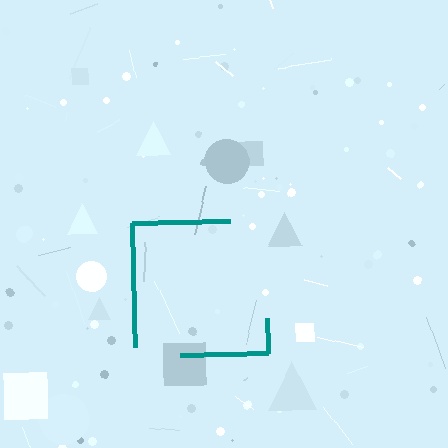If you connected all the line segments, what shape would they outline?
They would outline a square.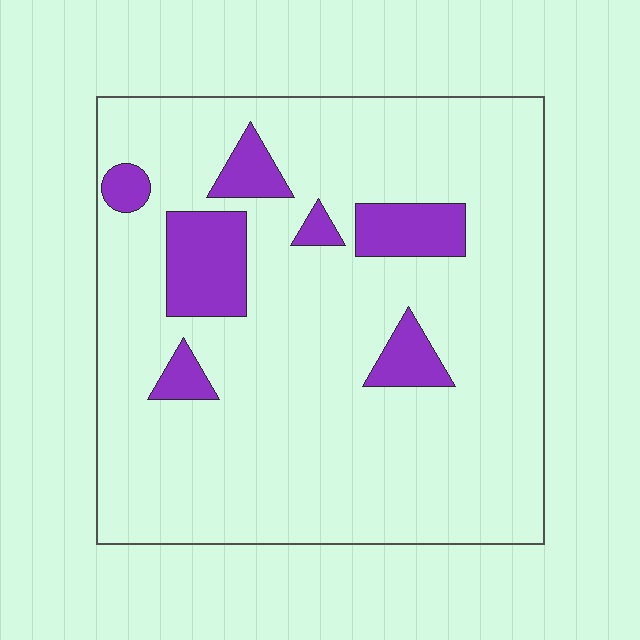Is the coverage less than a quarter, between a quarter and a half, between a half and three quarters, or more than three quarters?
Less than a quarter.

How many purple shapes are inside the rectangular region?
7.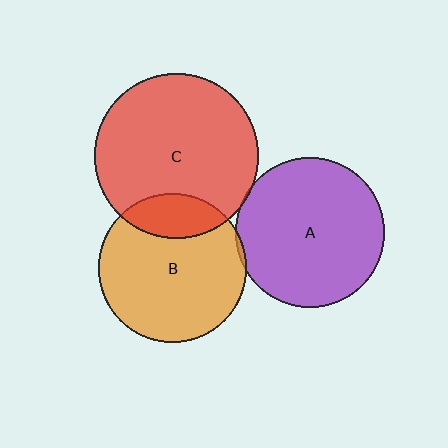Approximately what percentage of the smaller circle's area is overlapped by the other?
Approximately 5%.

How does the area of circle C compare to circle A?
Approximately 1.2 times.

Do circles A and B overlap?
Yes.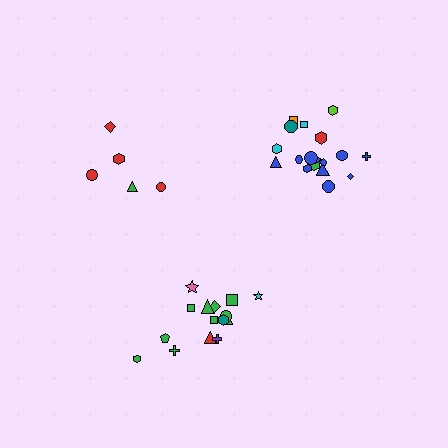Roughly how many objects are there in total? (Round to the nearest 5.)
Roughly 40 objects in total.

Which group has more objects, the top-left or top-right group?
The top-right group.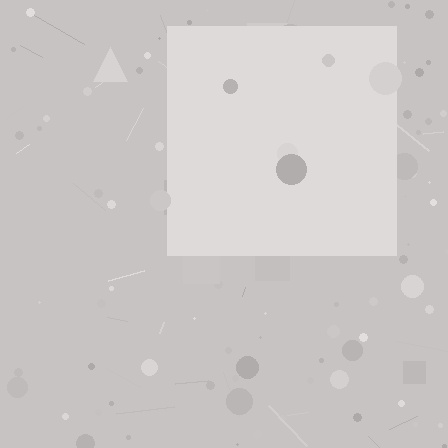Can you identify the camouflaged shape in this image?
The camouflaged shape is a square.